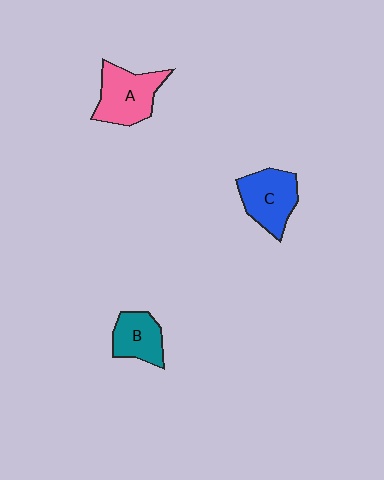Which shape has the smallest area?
Shape B (teal).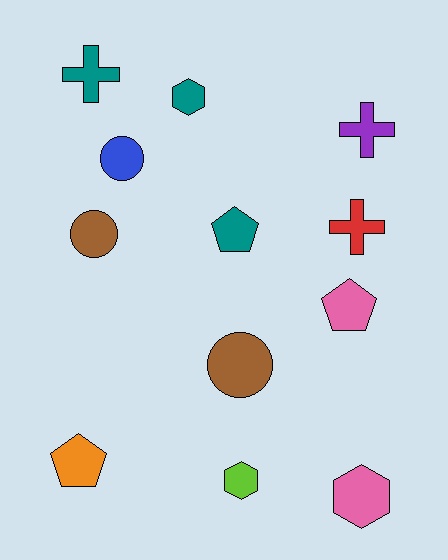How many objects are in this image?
There are 12 objects.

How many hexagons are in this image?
There are 3 hexagons.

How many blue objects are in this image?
There is 1 blue object.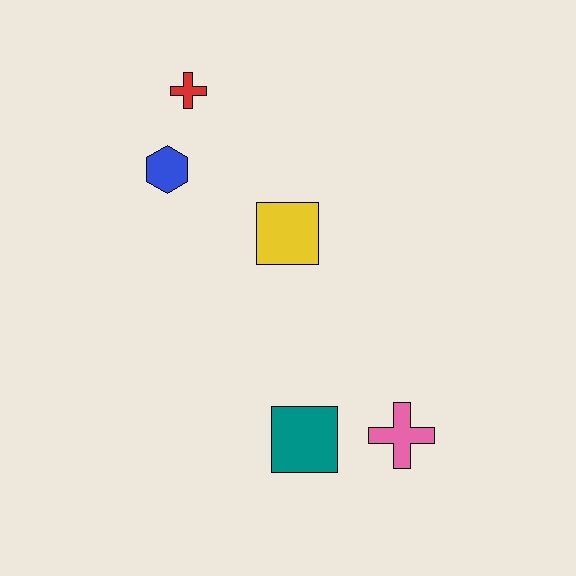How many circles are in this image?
There are no circles.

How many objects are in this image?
There are 5 objects.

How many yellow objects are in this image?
There is 1 yellow object.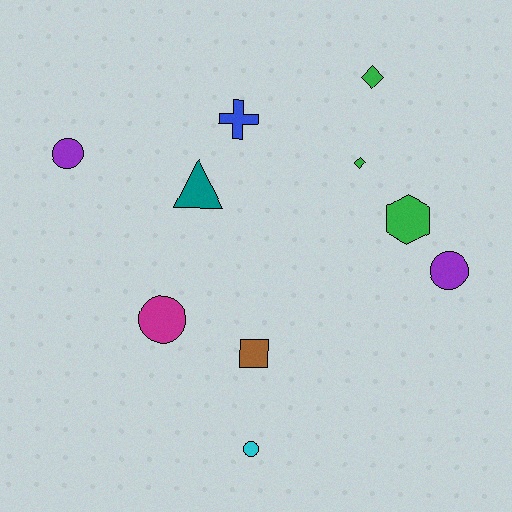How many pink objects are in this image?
There are no pink objects.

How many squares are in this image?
There is 1 square.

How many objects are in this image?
There are 10 objects.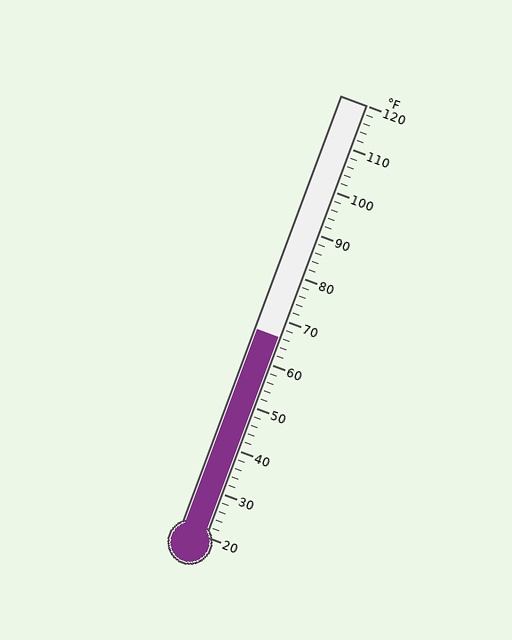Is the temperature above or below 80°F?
The temperature is below 80°F.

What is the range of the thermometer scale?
The thermometer scale ranges from 20°F to 120°F.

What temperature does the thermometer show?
The thermometer shows approximately 66°F.